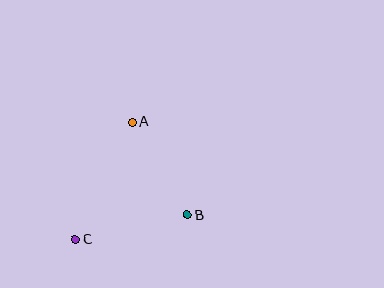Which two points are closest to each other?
Points A and B are closest to each other.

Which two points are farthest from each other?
Points A and C are farthest from each other.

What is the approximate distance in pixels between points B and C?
The distance between B and C is approximately 115 pixels.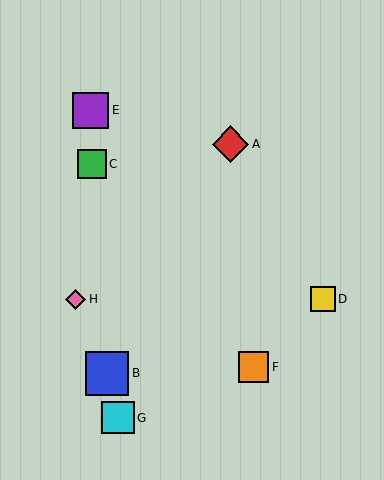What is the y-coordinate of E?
Object E is at y≈110.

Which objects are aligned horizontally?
Objects D, H are aligned horizontally.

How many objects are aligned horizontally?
2 objects (D, H) are aligned horizontally.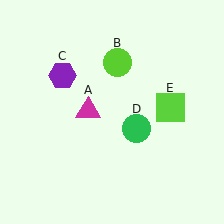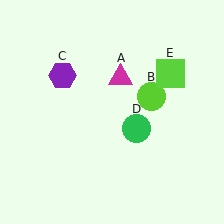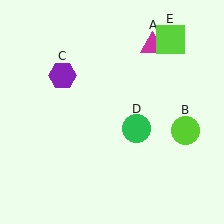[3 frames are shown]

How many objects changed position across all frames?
3 objects changed position: magenta triangle (object A), lime circle (object B), lime square (object E).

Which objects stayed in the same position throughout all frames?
Purple hexagon (object C) and green circle (object D) remained stationary.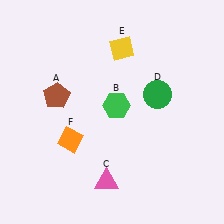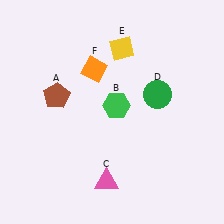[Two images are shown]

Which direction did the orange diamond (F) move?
The orange diamond (F) moved up.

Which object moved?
The orange diamond (F) moved up.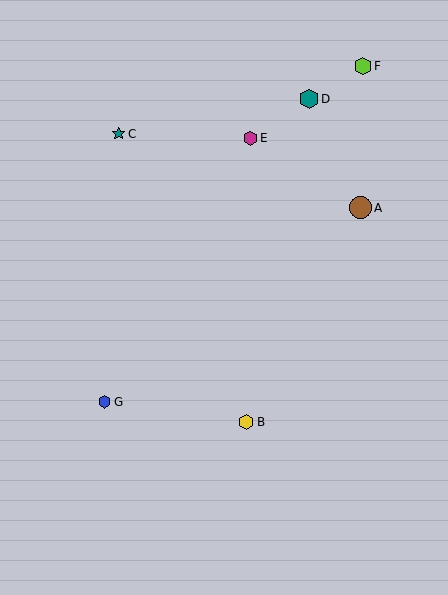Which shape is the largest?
The brown circle (labeled A) is the largest.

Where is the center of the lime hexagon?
The center of the lime hexagon is at (363, 66).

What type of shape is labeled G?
Shape G is a blue hexagon.